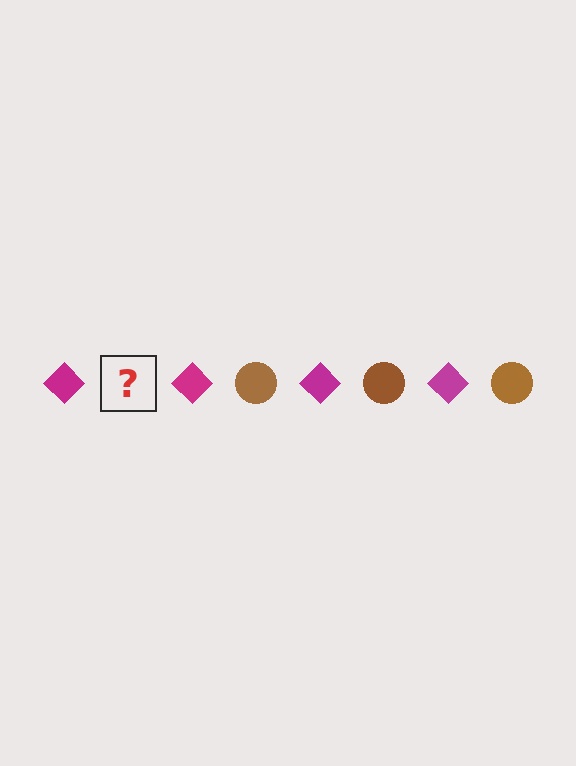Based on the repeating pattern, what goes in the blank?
The blank should be a brown circle.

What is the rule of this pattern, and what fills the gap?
The rule is that the pattern alternates between magenta diamond and brown circle. The gap should be filled with a brown circle.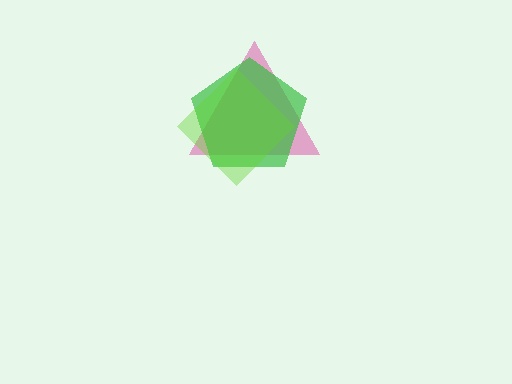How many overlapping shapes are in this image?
There are 3 overlapping shapes in the image.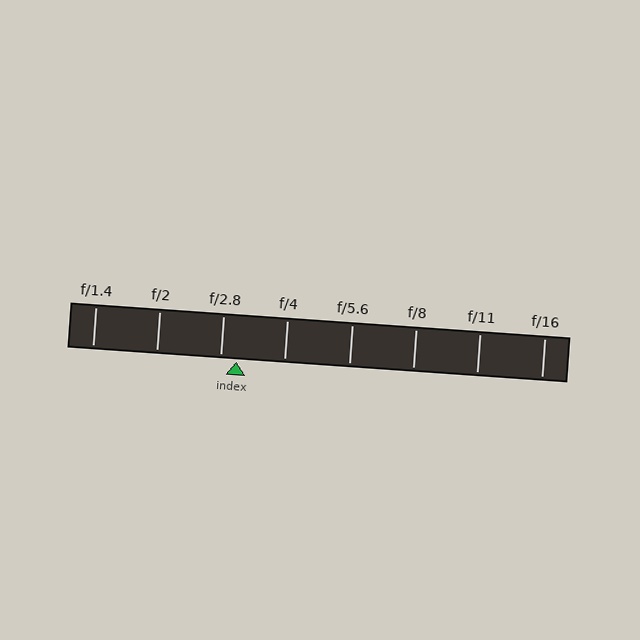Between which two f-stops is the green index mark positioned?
The index mark is between f/2.8 and f/4.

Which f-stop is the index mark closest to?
The index mark is closest to f/2.8.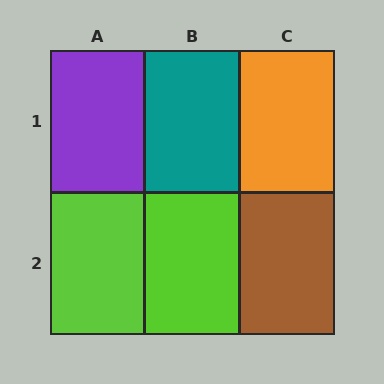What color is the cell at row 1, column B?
Teal.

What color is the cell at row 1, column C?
Orange.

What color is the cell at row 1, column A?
Purple.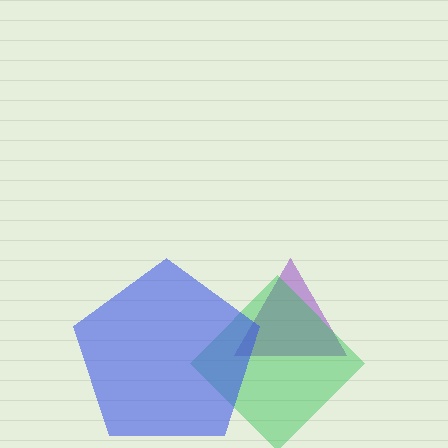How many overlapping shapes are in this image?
There are 3 overlapping shapes in the image.